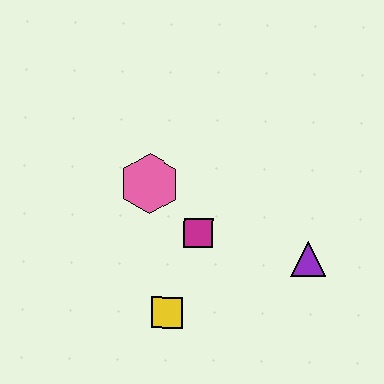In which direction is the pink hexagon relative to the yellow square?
The pink hexagon is above the yellow square.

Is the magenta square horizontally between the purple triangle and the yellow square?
Yes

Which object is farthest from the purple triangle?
The pink hexagon is farthest from the purple triangle.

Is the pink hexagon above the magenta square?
Yes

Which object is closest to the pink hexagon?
The magenta square is closest to the pink hexagon.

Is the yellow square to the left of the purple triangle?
Yes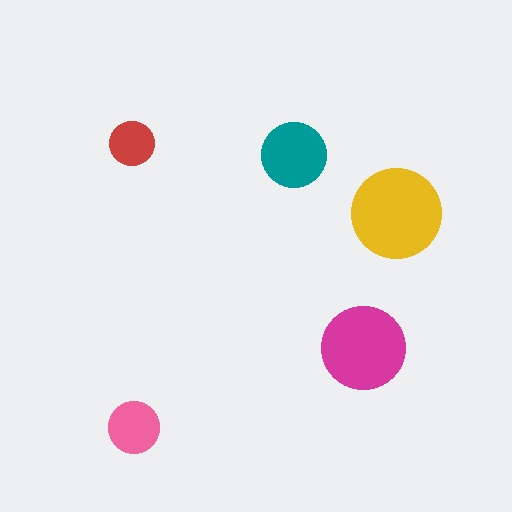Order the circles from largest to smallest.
the yellow one, the magenta one, the teal one, the pink one, the red one.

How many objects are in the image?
There are 5 objects in the image.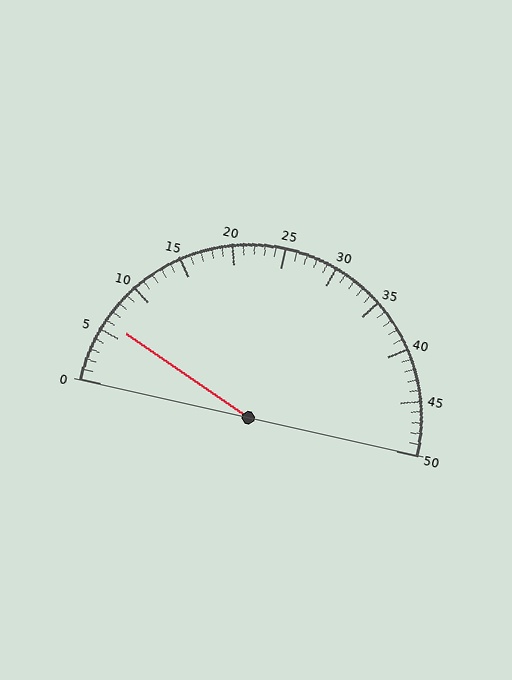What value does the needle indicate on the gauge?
The needle indicates approximately 6.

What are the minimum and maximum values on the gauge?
The gauge ranges from 0 to 50.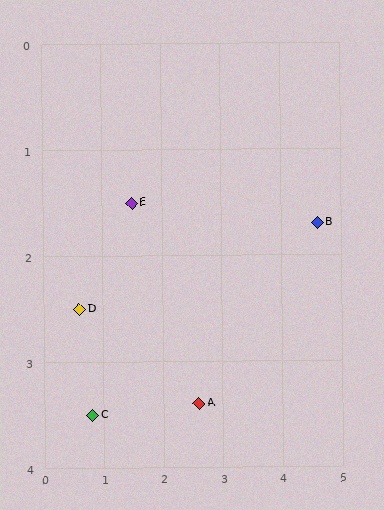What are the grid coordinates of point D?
Point D is at approximately (0.6, 2.5).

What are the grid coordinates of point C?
Point C is at approximately (0.8, 3.5).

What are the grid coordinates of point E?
Point E is at approximately (1.5, 1.5).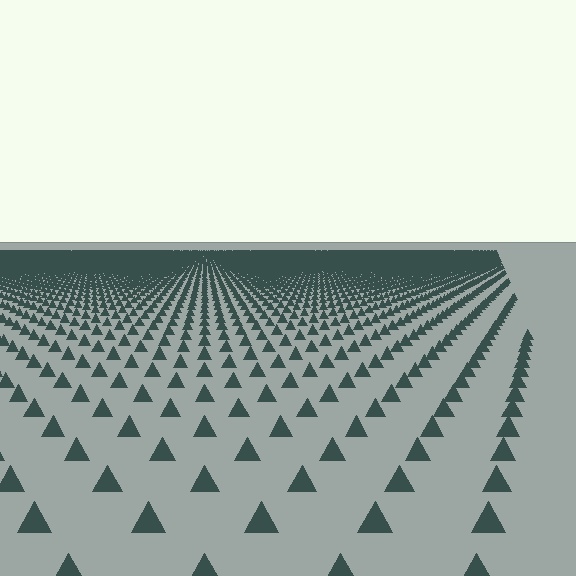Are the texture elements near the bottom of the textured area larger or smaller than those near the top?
Larger. Near the bottom, elements are closer to the viewer and appear at a bigger on-screen size.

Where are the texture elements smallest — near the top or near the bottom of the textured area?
Near the top.